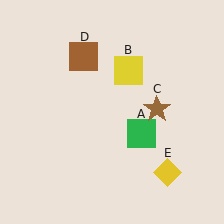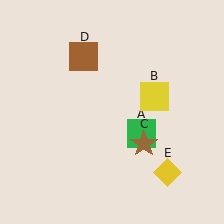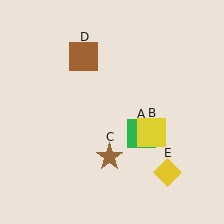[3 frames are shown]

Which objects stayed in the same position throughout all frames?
Green square (object A) and brown square (object D) and yellow diamond (object E) remained stationary.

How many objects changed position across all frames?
2 objects changed position: yellow square (object B), brown star (object C).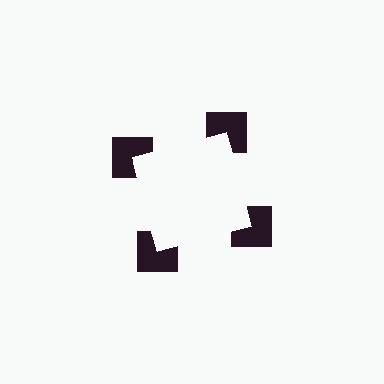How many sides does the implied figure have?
4 sides.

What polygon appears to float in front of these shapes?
An illusory square — its edges are inferred from the aligned wedge cuts in the notched squares, not physically drawn.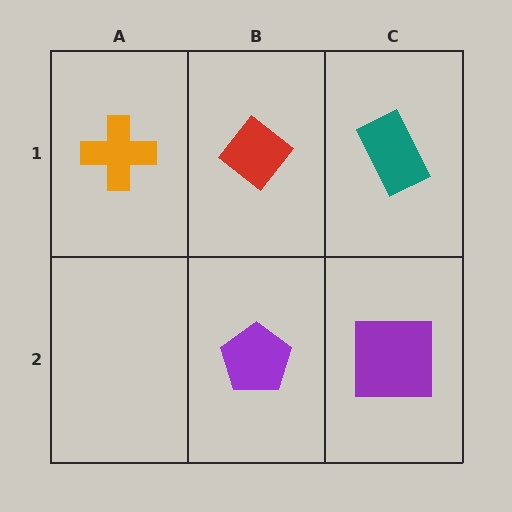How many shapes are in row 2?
2 shapes.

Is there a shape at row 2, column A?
No, that cell is empty.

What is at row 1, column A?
An orange cross.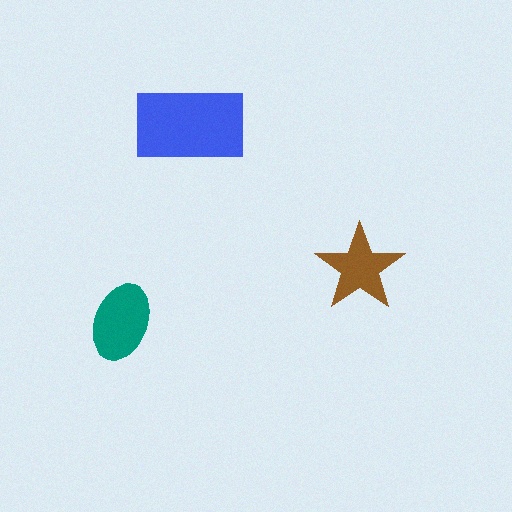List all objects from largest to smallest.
The blue rectangle, the teal ellipse, the brown star.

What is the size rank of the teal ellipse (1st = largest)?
2nd.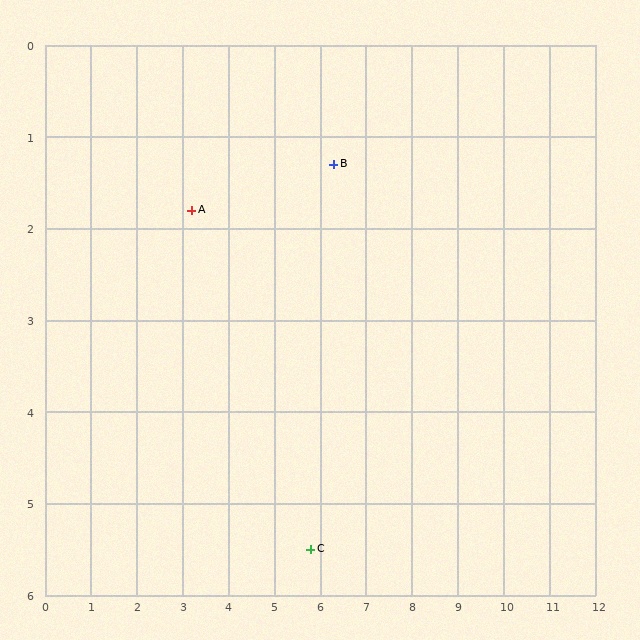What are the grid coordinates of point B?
Point B is at approximately (6.3, 1.3).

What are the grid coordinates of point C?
Point C is at approximately (5.8, 5.5).